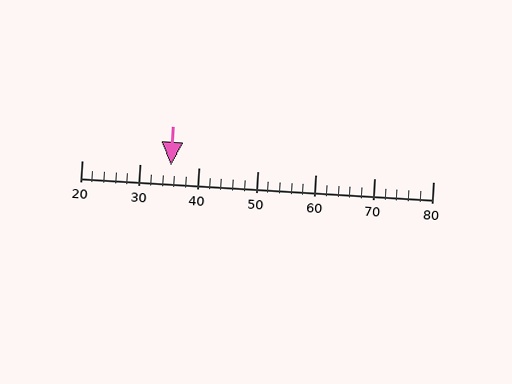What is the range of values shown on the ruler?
The ruler shows values from 20 to 80.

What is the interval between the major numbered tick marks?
The major tick marks are spaced 10 units apart.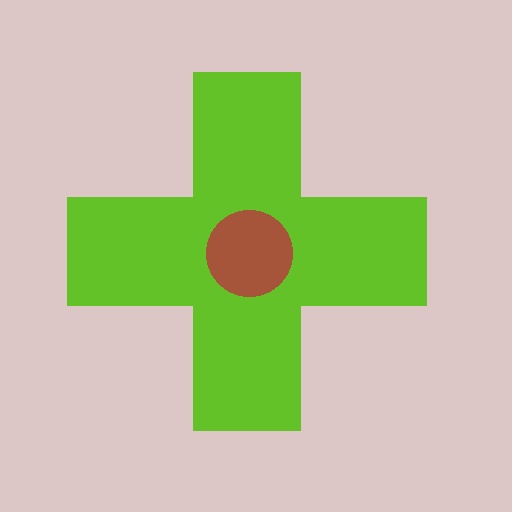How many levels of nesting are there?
2.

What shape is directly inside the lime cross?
The brown circle.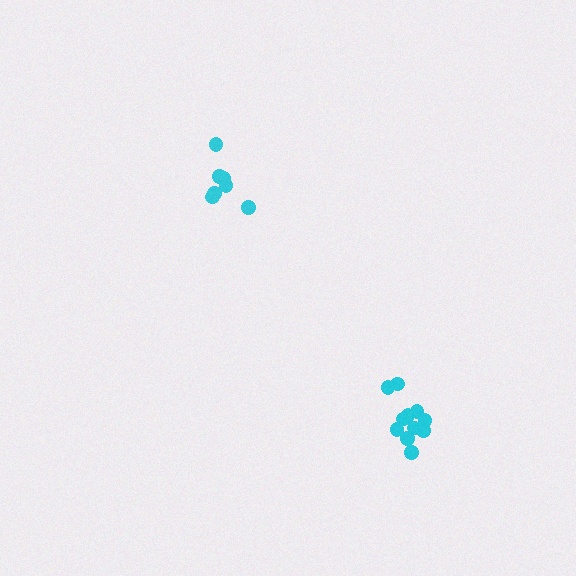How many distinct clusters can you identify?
There are 2 distinct clusters.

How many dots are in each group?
Group 1: 11 dots, Group 2: 7 dots (18 total).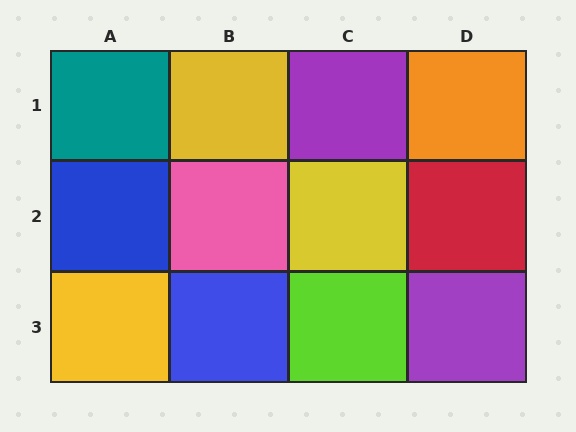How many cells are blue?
2 cells are blue.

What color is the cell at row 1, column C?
Purple.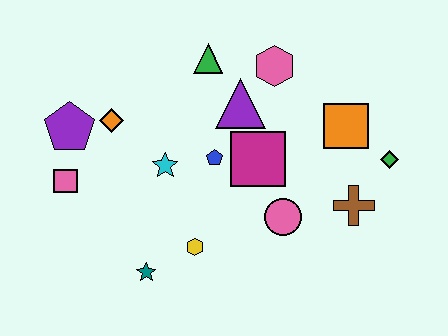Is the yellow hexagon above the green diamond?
No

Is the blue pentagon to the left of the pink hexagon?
Yes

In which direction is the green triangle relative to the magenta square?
The green triangle is above the magenta square.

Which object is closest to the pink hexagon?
The purple triangle is closest to the pink hexagon.